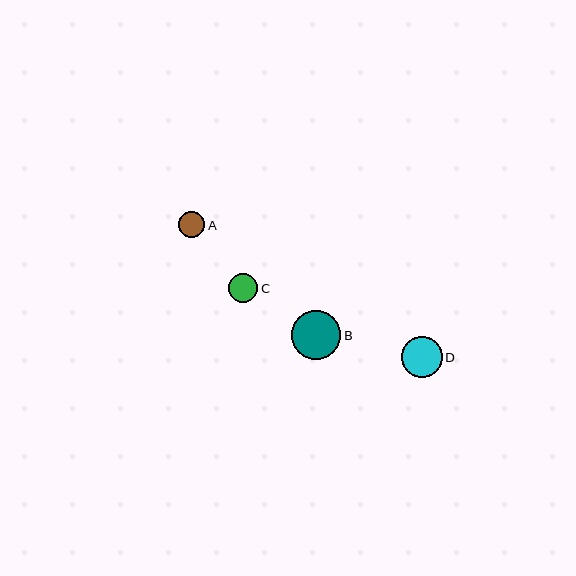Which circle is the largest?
Circle B is the largest with a size of approximately 49 pixels.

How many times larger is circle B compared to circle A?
Circle B is approximately 1.9 times the size of circle A.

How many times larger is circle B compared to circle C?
Circle B is approximately 1.7 times the size of circle C.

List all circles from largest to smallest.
From largest to smallest: B, D, C, A.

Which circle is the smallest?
Circle A is the smallest with a size of approximately 26 pixels.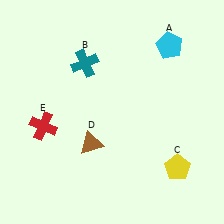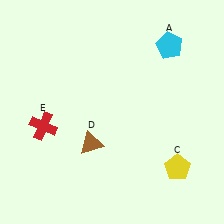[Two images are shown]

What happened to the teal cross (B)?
The teal cross (B) was removed in Image 2. It was in the top-left area of Image 1.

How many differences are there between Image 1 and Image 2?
There is 1 difference between the two images.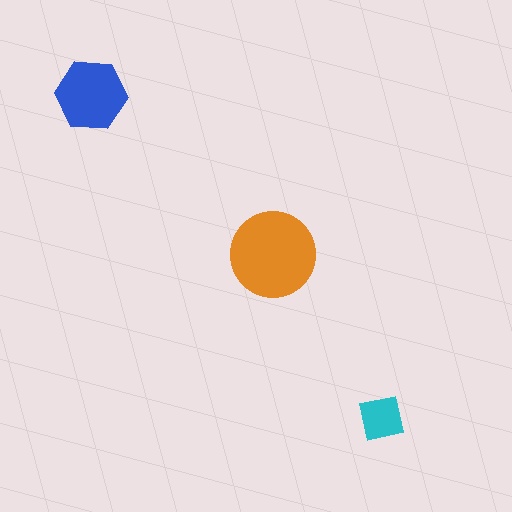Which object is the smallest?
The cyan square.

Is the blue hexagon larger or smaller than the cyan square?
Larger.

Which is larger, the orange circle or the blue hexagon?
The orange circle.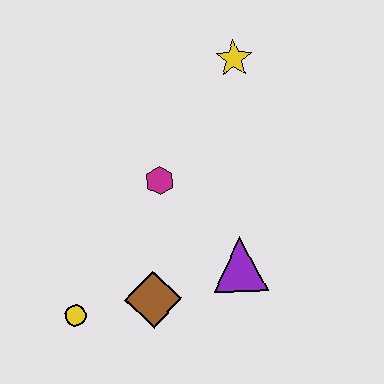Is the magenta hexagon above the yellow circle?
Yes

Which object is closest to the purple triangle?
The brown diamond is closest to the purple triangle.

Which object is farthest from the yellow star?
The yellow circle is farthest from the yellow star.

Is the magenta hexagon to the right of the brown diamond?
Yes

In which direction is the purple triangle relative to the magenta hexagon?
The purple triangle is below the magenta hexagon.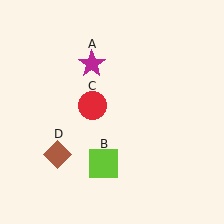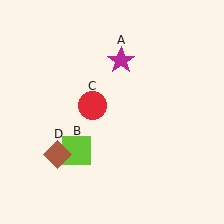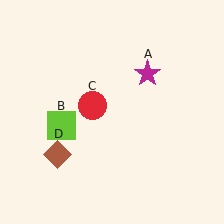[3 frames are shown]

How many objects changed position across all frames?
2 objects changed position: magenta star (object A), lime square (object B).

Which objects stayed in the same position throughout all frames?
Red circle (object C) and brown diamond (object D) remained stationary.